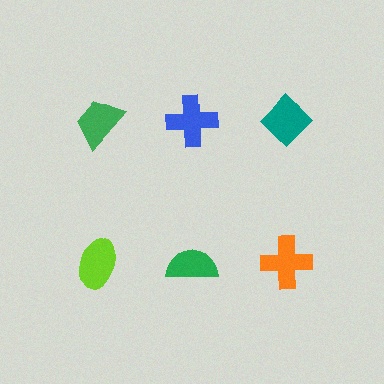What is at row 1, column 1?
A green trapezoid.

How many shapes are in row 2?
3 shapes.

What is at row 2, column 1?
A lime ellipse.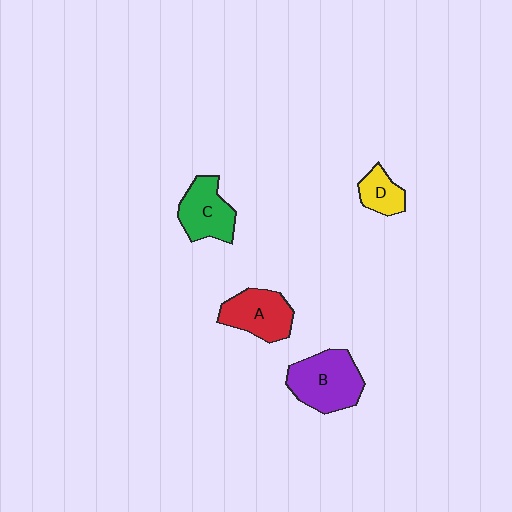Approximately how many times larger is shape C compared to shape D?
Approximately 1.7 times.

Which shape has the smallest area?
Shape D (yellow).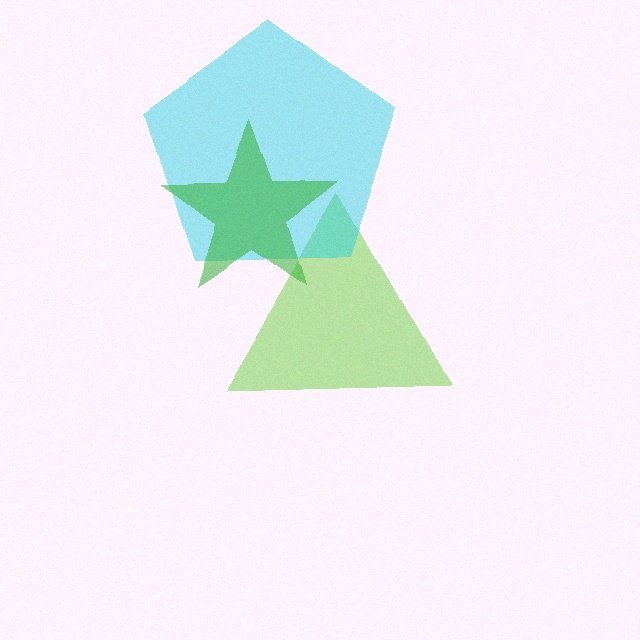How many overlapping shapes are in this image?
There are 3 overlapping shapes in the image.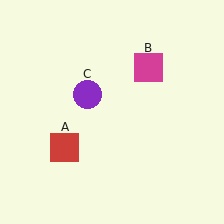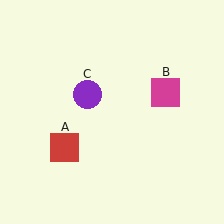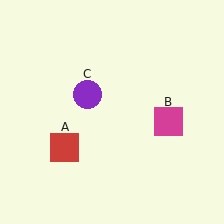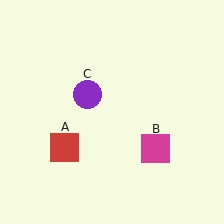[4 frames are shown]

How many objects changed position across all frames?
1 object changed position: magenta square (object B).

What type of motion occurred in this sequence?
The magenta square (object B) rotated clockwise around the center of the scene.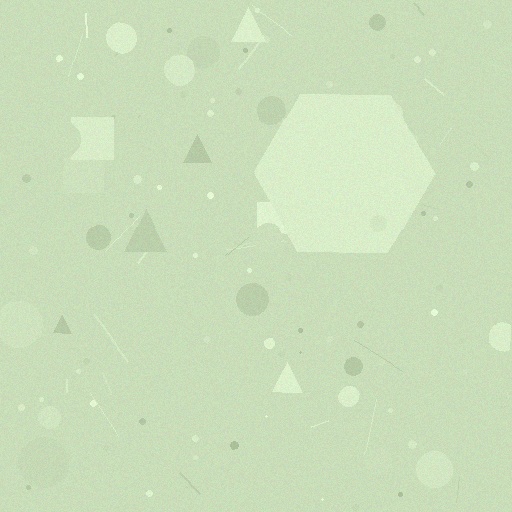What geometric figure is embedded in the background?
A hexagon is embedded in the background.